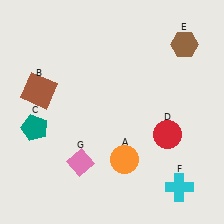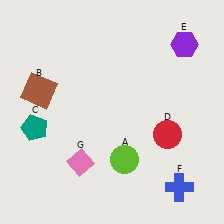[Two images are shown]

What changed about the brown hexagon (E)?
In Image 1, E is brown. In Image 2, it changed to purple.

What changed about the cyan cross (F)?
In Image 1, F is cyan. In Image 2, it changed to blue.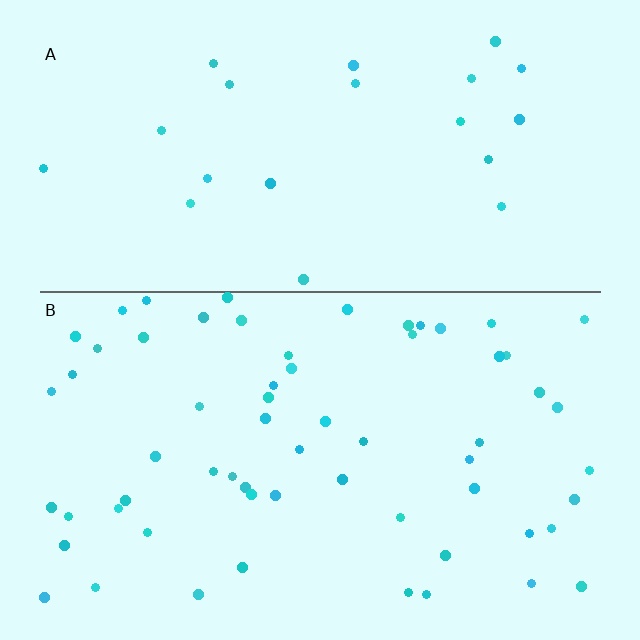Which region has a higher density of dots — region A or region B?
B (the bottom).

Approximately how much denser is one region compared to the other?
Approximately 2.9× — region B over region A.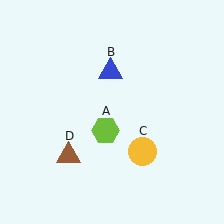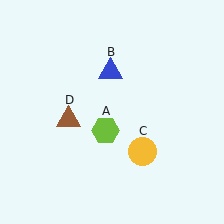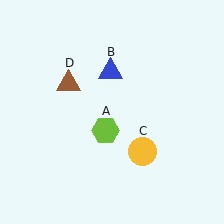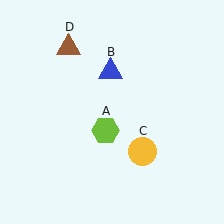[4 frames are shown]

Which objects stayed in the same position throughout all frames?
Lime hexagon (object A) and blue triangle (object B) and yellow circle (object C) remained stationary.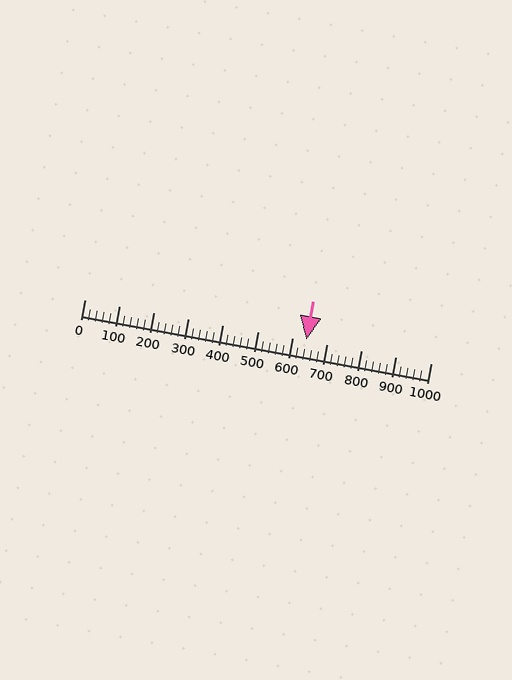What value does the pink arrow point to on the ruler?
The pink arrow points to approximately 640.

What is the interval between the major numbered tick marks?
The major tick marks are spaced 100 units apart.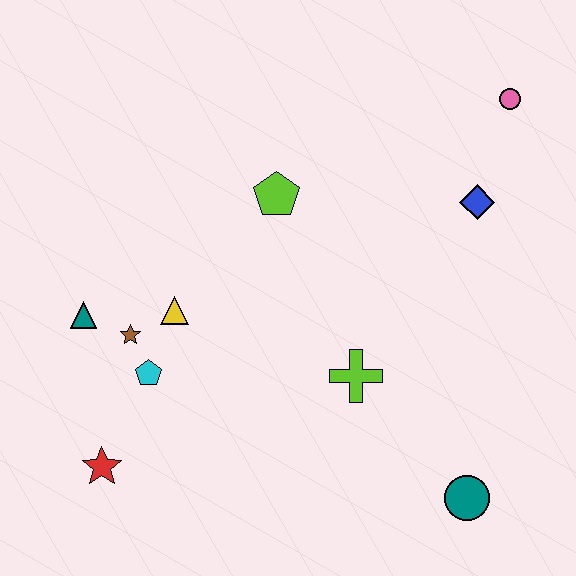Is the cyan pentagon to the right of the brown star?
Yes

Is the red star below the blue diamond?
Yes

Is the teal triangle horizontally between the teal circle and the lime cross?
No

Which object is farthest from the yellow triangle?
The pink circle is farthest from the yellow triangle.